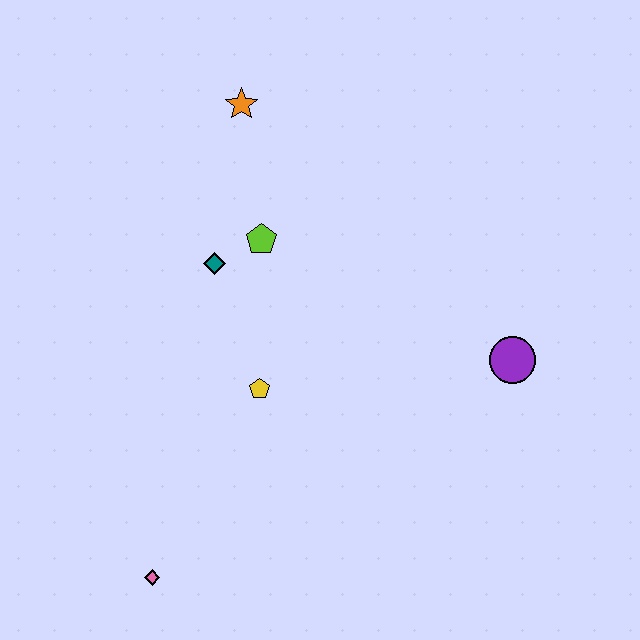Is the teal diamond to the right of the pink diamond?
Yes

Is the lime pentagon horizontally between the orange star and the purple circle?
Yes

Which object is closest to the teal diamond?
The lime pentagon is closest to the teal diamond.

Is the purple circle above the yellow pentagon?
Yes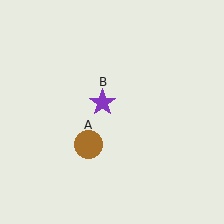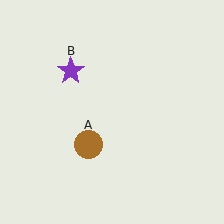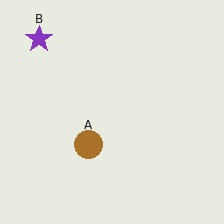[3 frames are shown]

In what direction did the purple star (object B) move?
The purple star (object B) moved up and to the left.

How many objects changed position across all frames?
1 object changed position: purple star (object B).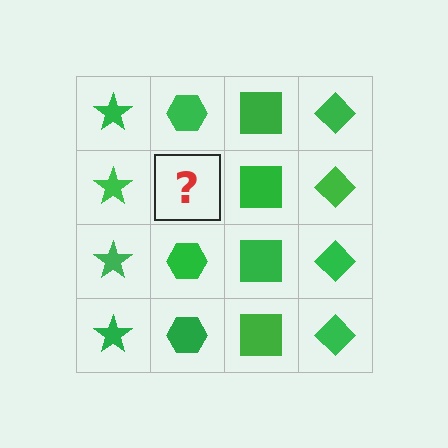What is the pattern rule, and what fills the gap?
The rule is that each column has a consistent shape. The gap should be filled with a green hexagon.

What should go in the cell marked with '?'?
The missing cell should contain a green hexagon.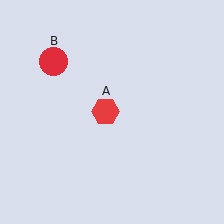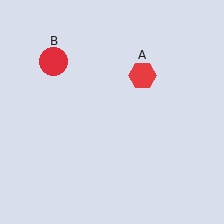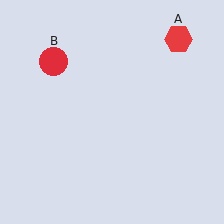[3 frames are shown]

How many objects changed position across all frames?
1 object changed position: red hexagon (object A).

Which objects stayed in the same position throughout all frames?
Red circle (object B) remained stationary.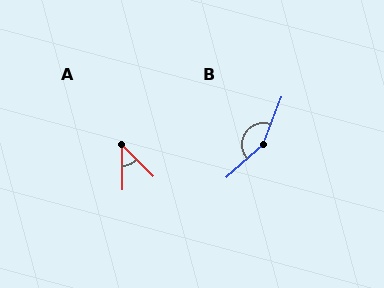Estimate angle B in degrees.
Approximately 154 degrees.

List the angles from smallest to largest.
A (45°), B (154°).